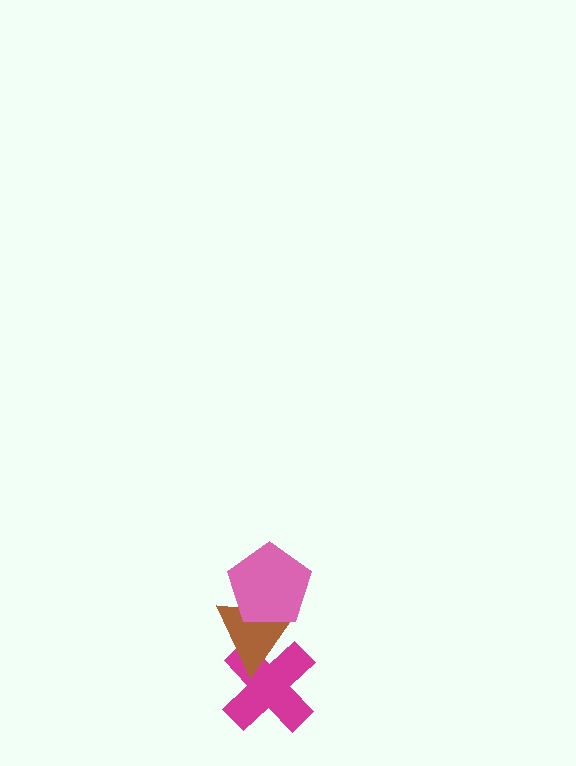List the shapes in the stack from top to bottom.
From top to bottom: the pink pentagon, the brown triangle, the magenta cross.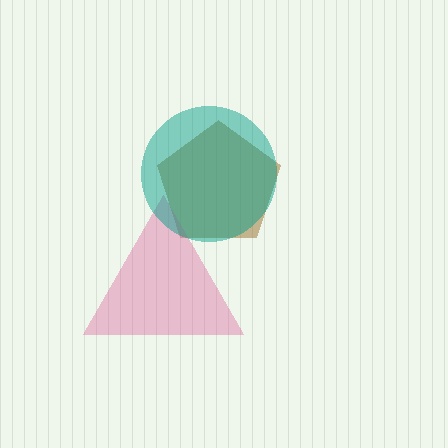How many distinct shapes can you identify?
There are 3 distinct shapes: a brown pentagon, a pink triangle, a teal circle.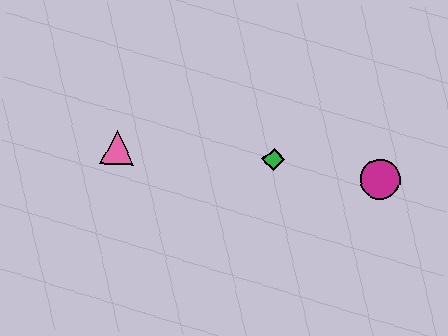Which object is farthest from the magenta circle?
The pink triangle is farthest from the magenta circle.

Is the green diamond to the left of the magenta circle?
Yes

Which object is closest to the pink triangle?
The green diamond is closest to the pink triangle.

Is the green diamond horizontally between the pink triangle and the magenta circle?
Yes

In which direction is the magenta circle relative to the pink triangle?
The magenta circle is to the right of the pink triangle.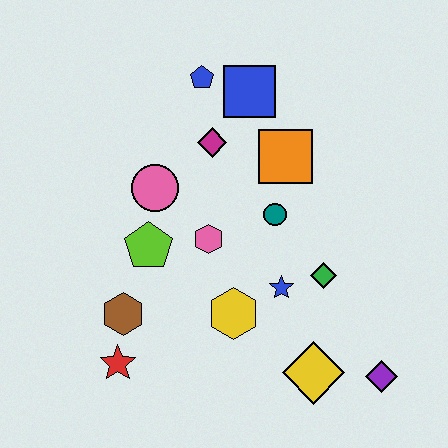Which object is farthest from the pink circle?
The purple diamond is farthest from the pink circle.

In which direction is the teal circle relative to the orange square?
The teal circle is below the orange square.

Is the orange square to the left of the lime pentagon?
No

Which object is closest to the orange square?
The teal circle is closest to the orange square.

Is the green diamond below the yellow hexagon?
No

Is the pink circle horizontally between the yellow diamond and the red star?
Yes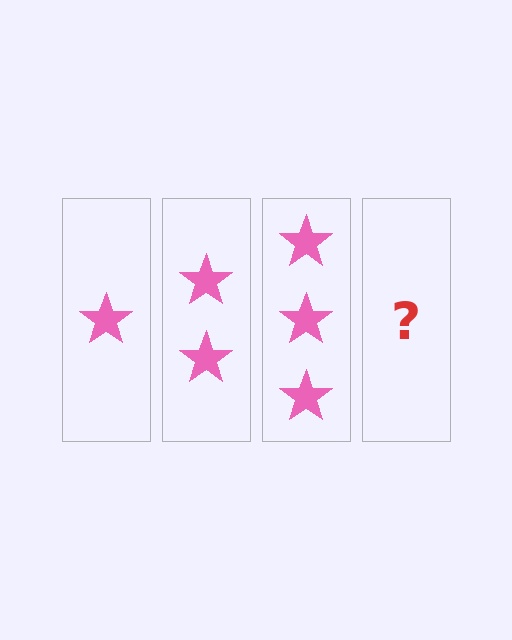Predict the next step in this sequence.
The next step is 4 stars.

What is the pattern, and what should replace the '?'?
The pattern is that each step adds one more star. The '?' should be 4 stars.